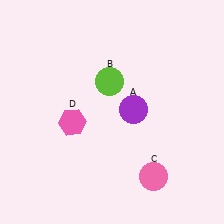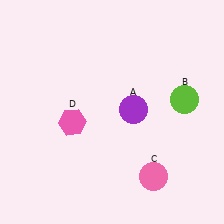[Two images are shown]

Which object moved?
The lime circle (B) moved right.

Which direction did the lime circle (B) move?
The lime circle (B) moved right.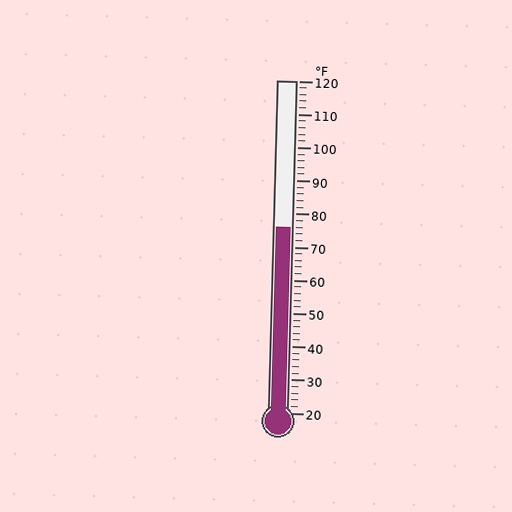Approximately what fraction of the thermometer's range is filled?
The thermometer is filled to approximately 55% of its range.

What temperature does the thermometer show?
The thermometer shows approximately 76°F.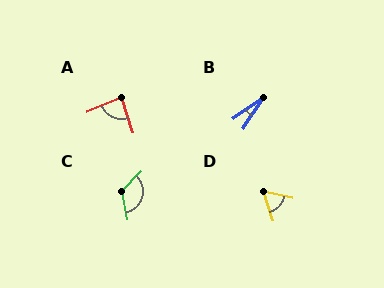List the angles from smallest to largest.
B (21°), D (60°), A (85°), C (123°).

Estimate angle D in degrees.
Approximately 60 degrees.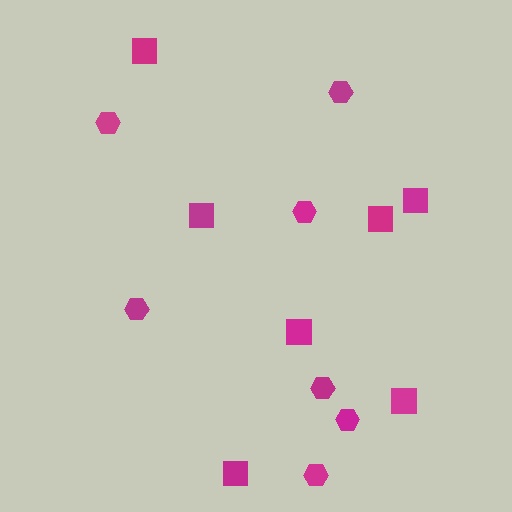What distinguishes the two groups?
There are 2 groups: one group of squares (7) and one group of hexagons (7).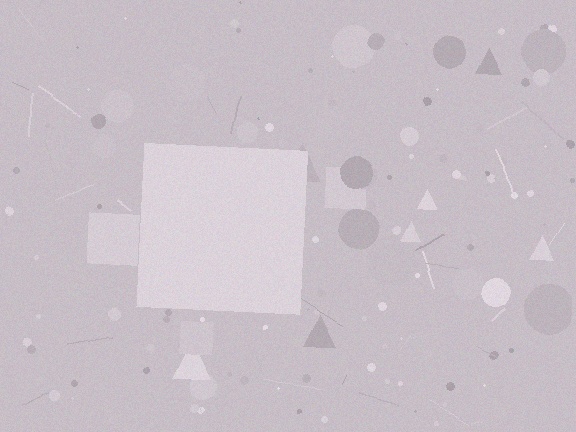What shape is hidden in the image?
A square is hidden in the image.